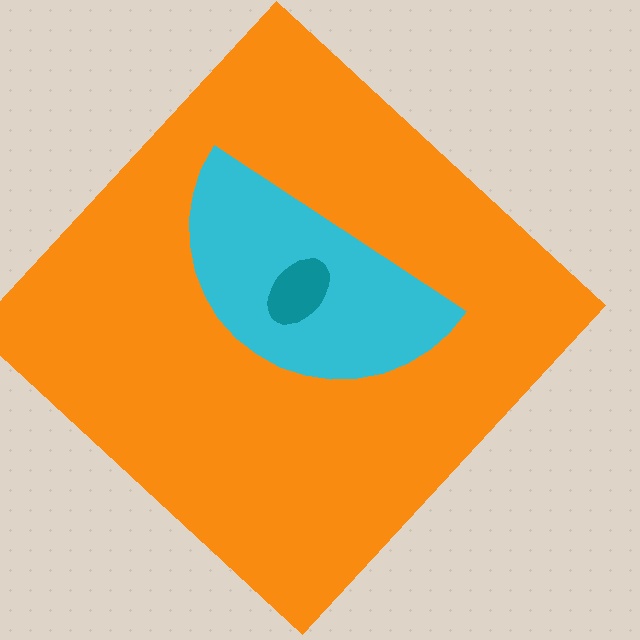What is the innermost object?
The teal ellipse.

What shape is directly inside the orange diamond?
The cyan semicircle.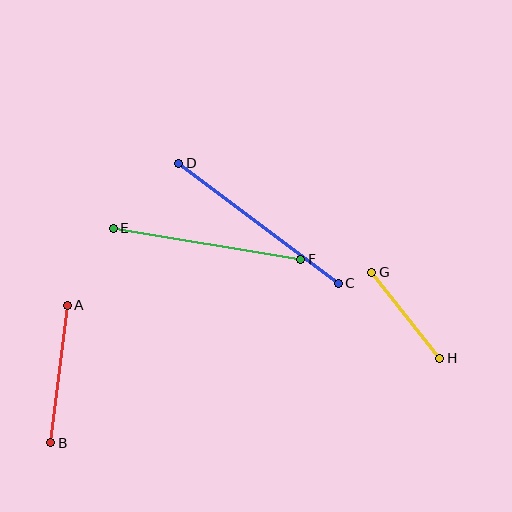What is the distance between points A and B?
The distance is approximately 138 pixels.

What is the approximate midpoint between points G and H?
The midpoint is at approximately (406, 315) pixels.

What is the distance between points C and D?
The distance is approximately 200 pixels.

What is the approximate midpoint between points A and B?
The midpoint is at approximately (59, 374) pixels.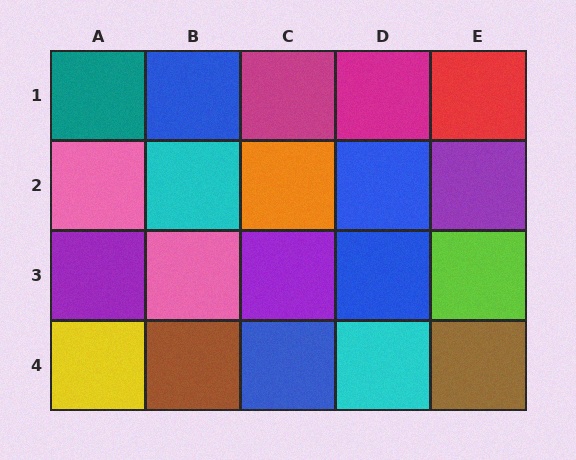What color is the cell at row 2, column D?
Blue.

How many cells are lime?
1 cell is lime.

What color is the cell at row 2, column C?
Orange.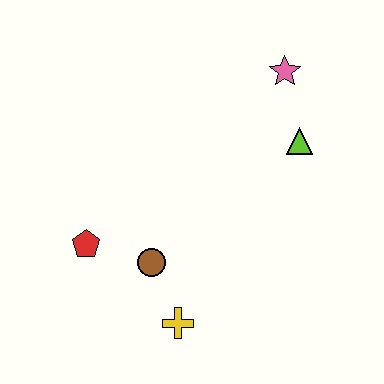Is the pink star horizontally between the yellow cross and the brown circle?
No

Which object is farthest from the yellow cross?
The pink star is farthest from the yellow cross.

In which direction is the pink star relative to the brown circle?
The pink star is above the brown circle.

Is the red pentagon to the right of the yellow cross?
No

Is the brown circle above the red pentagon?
No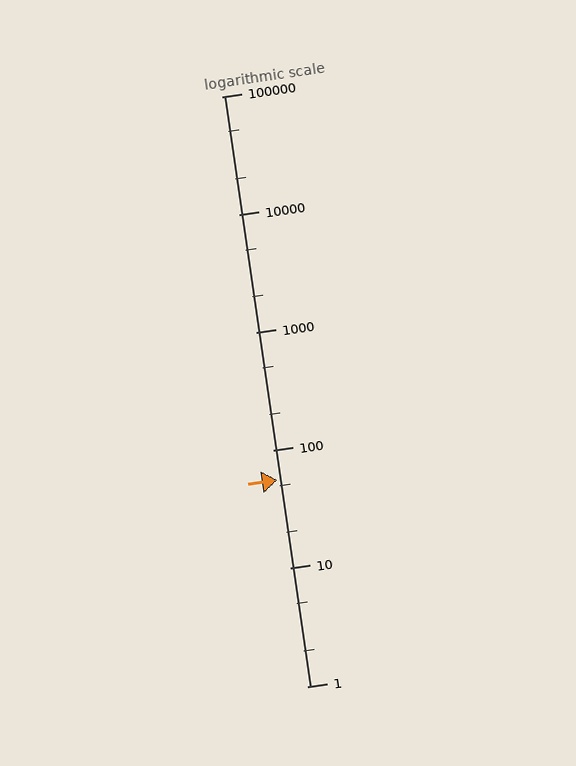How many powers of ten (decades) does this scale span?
The scale spans 5 decades, from 1 to 100000.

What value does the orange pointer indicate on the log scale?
The pointer indicates approximately 56.